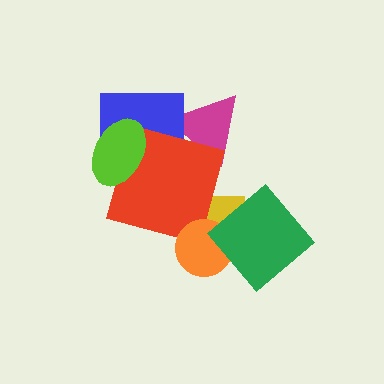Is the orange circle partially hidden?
Yes, it is partially covered by another shape.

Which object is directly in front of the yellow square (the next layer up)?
The red square is directly in front of the yellow square.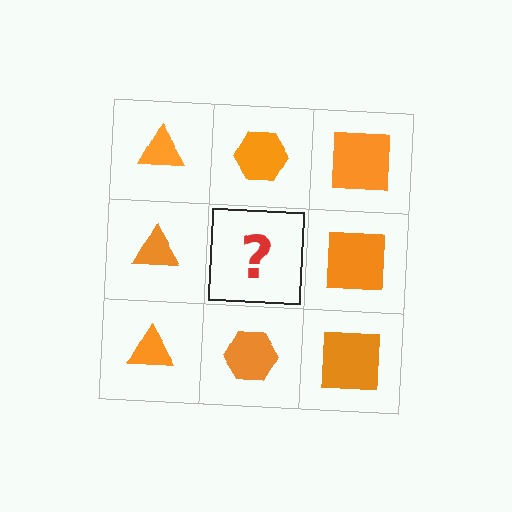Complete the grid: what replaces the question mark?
The question mark should be replaced with an orange hexagon.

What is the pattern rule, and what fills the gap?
The rule is that each column has a consistent shape. The gap should be filled with an orange hexagon.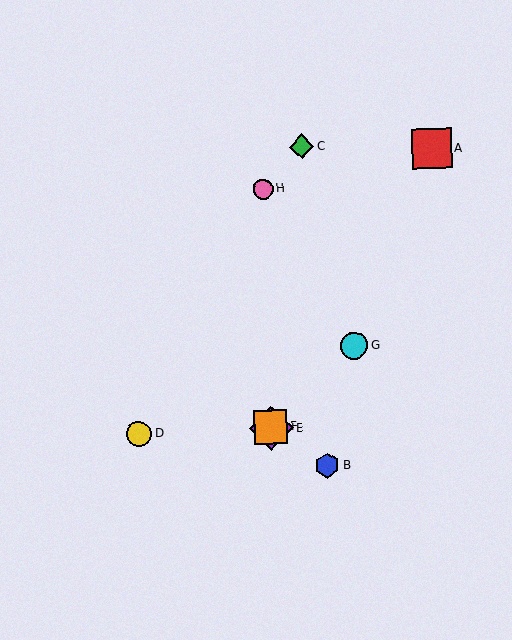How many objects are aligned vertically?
3 objects (E, F, H) are aligned vertically.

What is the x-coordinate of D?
Object D is at x≈139.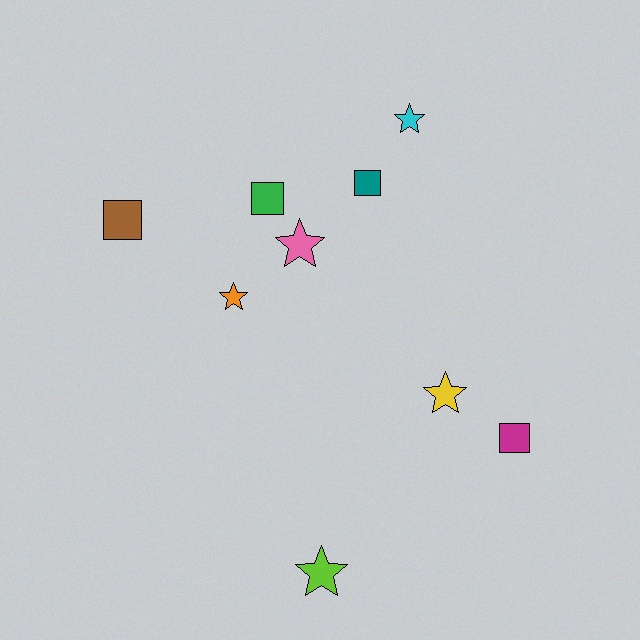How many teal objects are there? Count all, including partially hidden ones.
There is 1 teal object.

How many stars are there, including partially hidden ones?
There are 5 stars.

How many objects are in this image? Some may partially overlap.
There are 9 objects.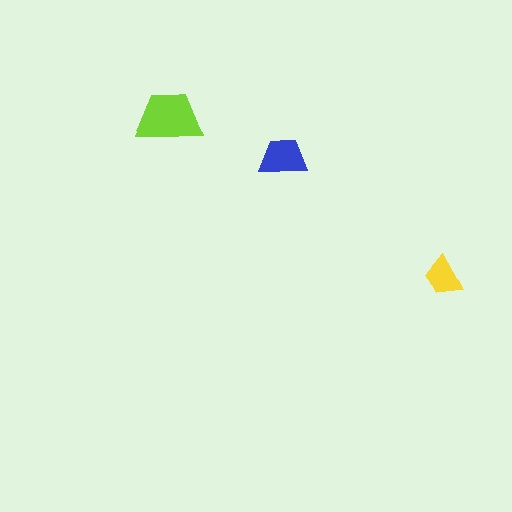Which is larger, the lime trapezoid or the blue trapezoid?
The lime one.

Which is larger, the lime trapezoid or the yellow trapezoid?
The lime one.